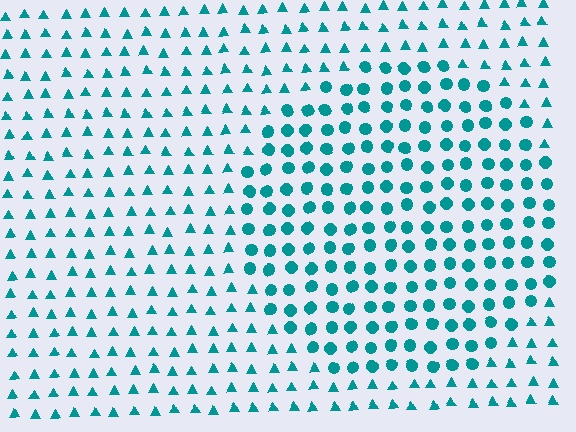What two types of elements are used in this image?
The image uses circles inside the circle region and triangles outside it.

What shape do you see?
I see a circle.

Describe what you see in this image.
The image is filled with small teal elements arranged in a uniform grid. A circle-shaped region contains circles, while the surrounding area contains triangles. The boundary is defined purely by the change in element shape.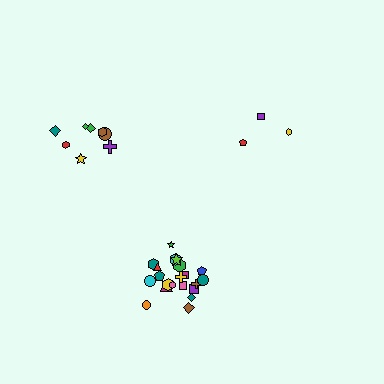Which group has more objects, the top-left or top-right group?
The top-left group.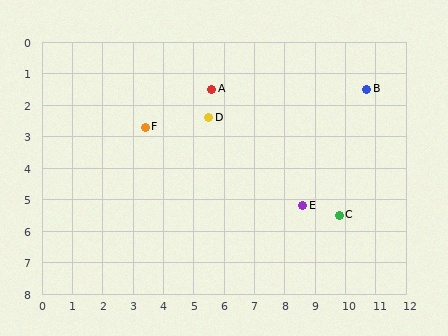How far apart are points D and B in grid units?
Points D and B are about 5.3 grid units apart.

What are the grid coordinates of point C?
Point C is at approximately (9.8, 5.5).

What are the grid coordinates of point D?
Point D is at approximately (5.5, 2.4).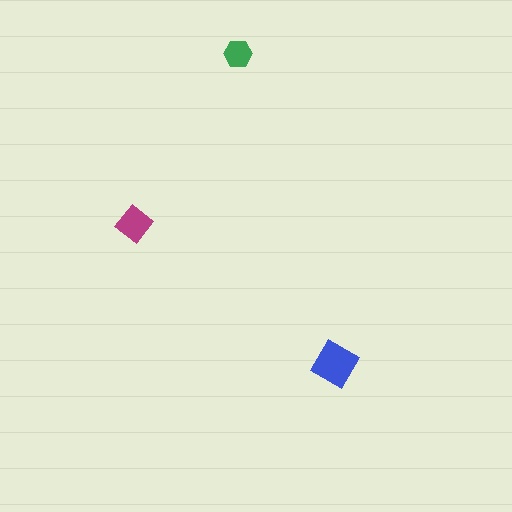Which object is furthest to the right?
The blue diamond is rightmost.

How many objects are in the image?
There are 3 objects in the image.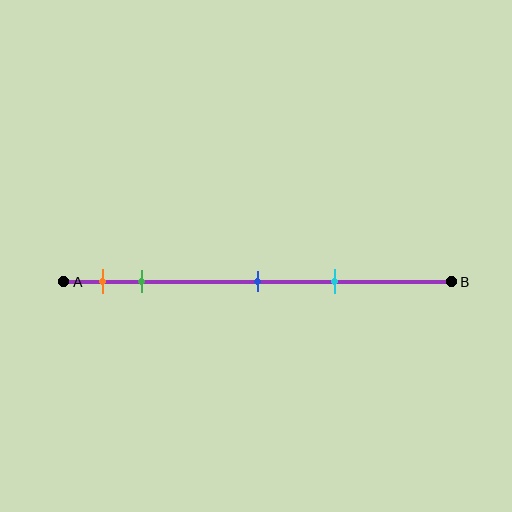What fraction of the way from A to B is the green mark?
The green mark is approximately 20% (0.2) of the way from A to B.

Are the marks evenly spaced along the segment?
No, the marks are not evenly spaced.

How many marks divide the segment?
There are 4 marks dividing the segment.